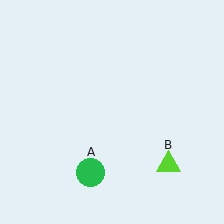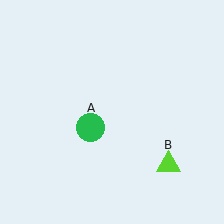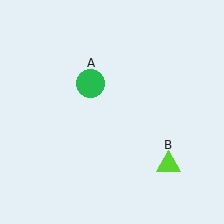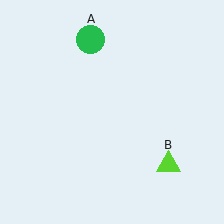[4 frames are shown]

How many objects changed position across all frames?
1 object changed position: green circle (object A).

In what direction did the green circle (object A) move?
The green circle (object A) moved up.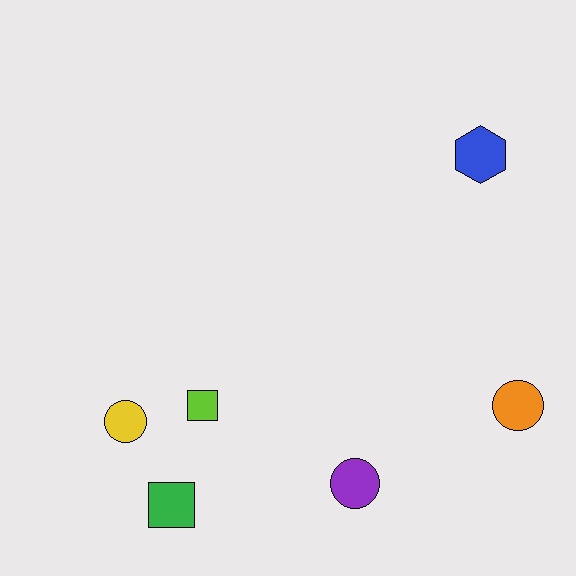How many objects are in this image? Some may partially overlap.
There are 6 objects.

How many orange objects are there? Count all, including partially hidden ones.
There is 1 orange object.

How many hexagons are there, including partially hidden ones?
There is 1 hexagon.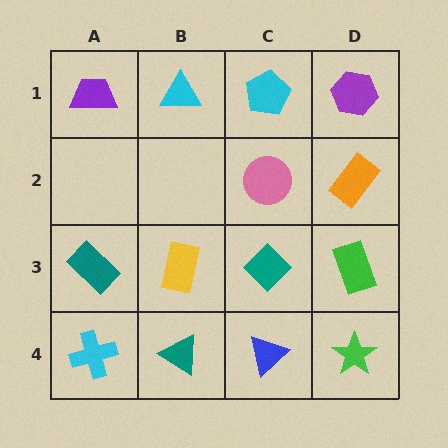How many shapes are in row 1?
4 shapes.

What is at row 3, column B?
A yellow rectangle.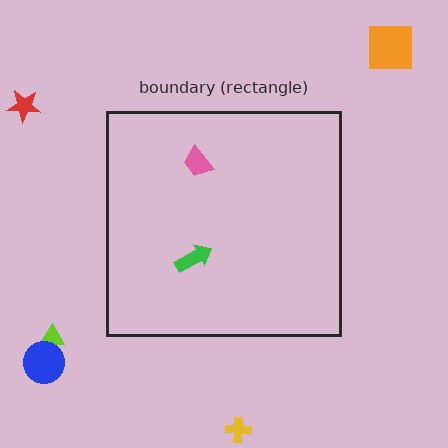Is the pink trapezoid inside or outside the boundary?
Inside.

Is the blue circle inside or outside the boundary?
Outside.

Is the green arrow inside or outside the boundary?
Inside.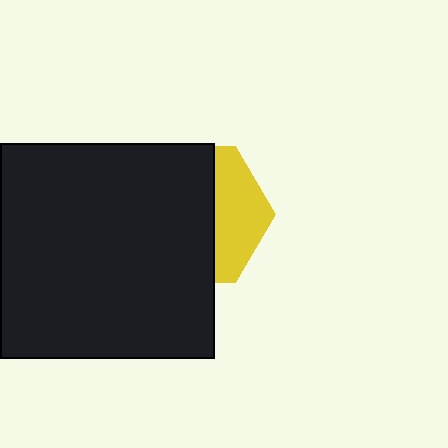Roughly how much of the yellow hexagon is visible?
A small part of it is visible (roughly 34%).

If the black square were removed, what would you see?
You would see the complete yellow hexagon.